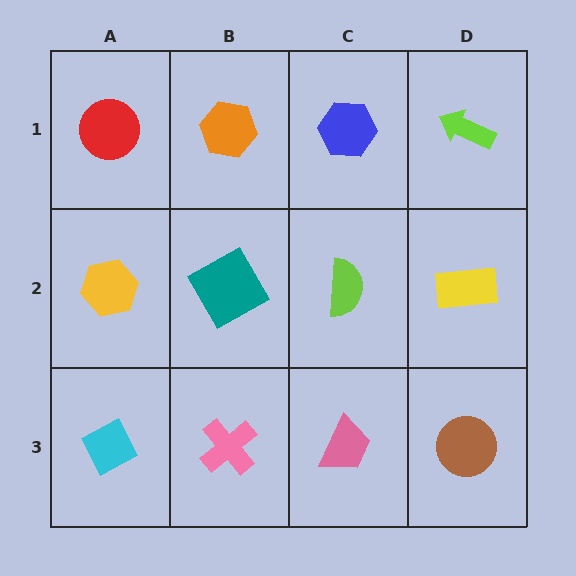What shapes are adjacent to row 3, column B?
A teal square (row 2, column B), a cyan diamond (row 3, column A), a pink trapezoid (row 3, column C).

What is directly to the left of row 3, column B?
A cyan diamond.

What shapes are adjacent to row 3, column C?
A lime semicircle (row 2, column C), a pink cross (row 3, column B), a brown circle (row 3, column D).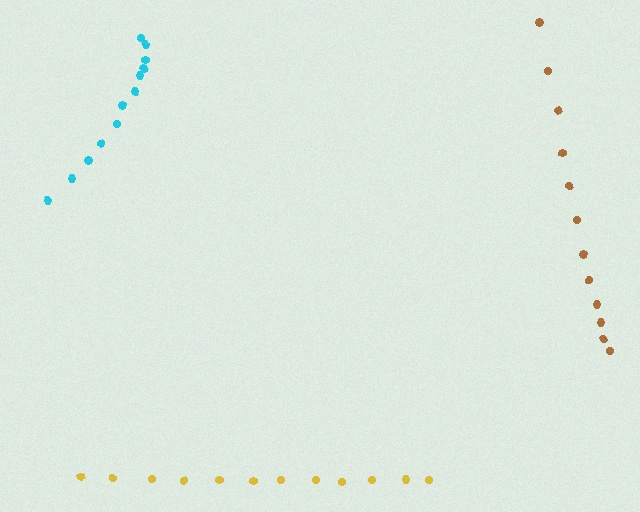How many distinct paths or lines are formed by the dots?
There are 3 distinct paths.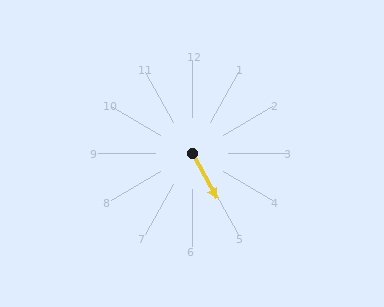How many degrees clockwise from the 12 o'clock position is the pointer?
Approximately 151 degrees.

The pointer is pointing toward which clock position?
Roughly 5 o'clock.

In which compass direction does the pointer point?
Southeast.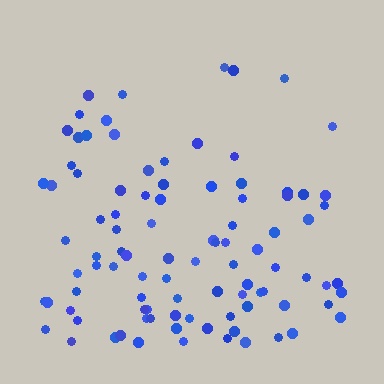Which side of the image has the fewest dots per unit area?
The top.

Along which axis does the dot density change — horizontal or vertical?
Vertical.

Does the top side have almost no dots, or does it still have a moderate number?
Still a moderate number, just noticeably fewer than the bottom.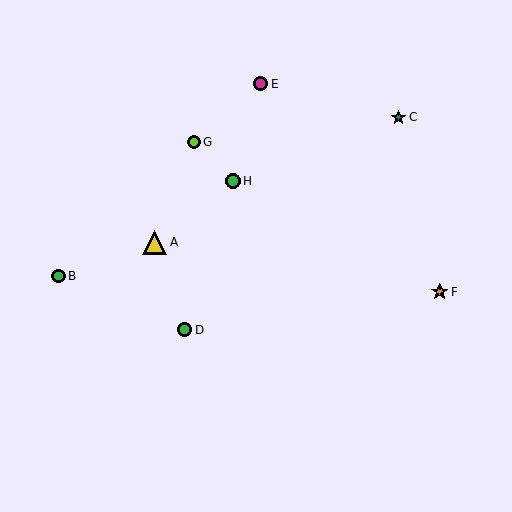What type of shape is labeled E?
Shape E is a magenta circle.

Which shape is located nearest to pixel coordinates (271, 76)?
The magenta circle (labeled E) at (260, 84) is nearest to that location.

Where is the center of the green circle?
The center of the green circle is at (233, 181).